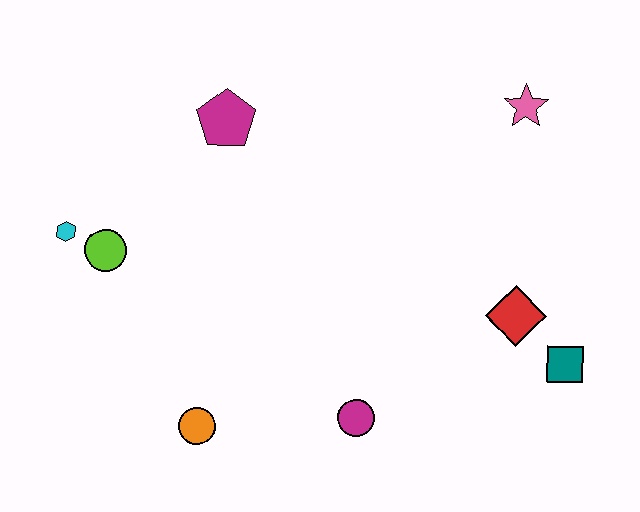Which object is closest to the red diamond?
The teal square is closest to the red diamond.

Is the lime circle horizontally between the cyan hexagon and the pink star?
Yes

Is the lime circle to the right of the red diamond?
No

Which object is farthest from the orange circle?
The pink star is farthest from the orange circle.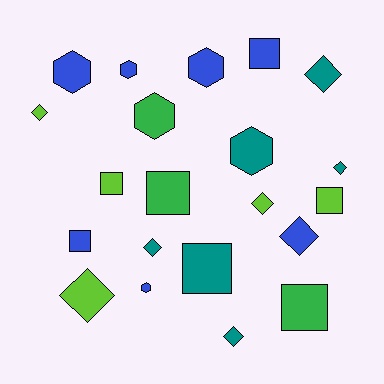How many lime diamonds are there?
There are 3 lime diamonds.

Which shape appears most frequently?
Diamond, with 8 objects.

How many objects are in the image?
There are 21 objects.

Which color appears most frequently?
Blue, with 7 objects.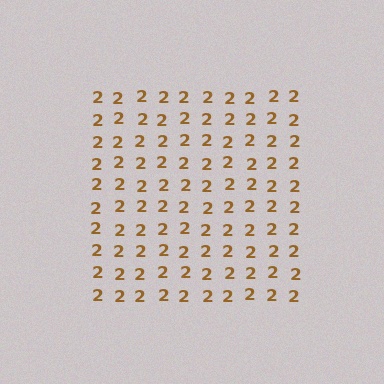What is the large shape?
The large shape is a square.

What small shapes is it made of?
It is made of small digit 2's.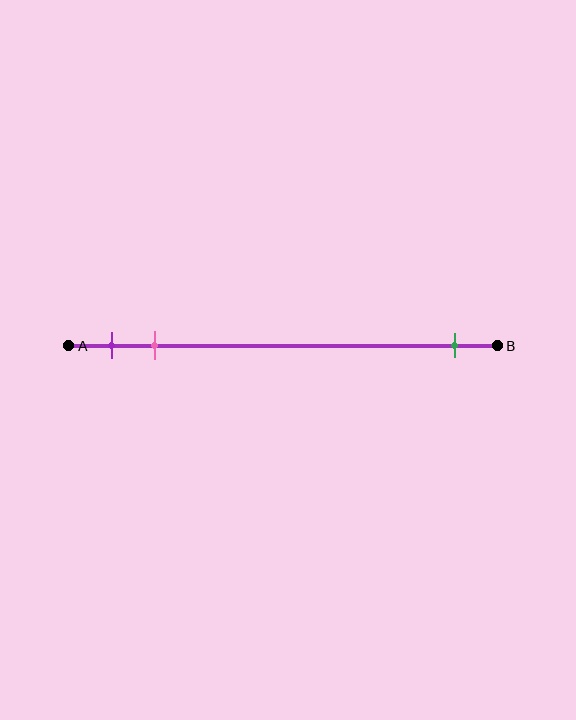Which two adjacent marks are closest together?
The purple and pink marks are the closest adjacent pair.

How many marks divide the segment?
There are 3 marks dividing the segment.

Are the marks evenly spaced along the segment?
No, the marks are not evenly spaced.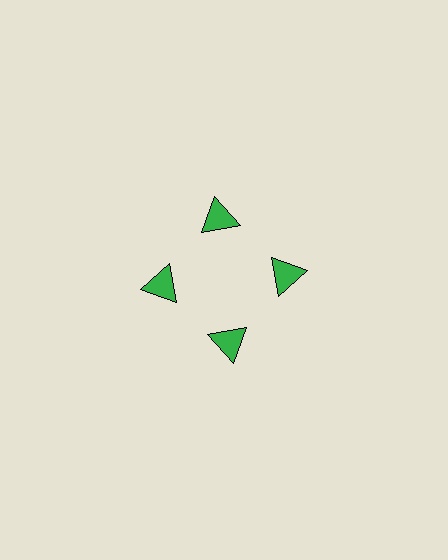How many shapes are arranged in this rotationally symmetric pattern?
There are 4 shapes, arranged in 4 groups of 1.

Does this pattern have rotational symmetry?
Yes, this pattern has 4-fold rotational symmetry. It looks the same after rotating 90 degrees around the center.